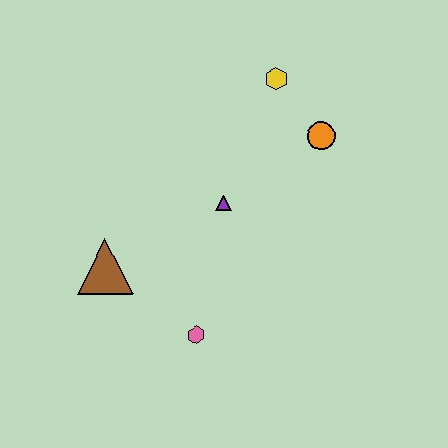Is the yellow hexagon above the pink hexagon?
Yes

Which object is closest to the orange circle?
The yellow hexagon is closest to the orange circle.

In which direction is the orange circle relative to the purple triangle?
The orange circle is to the right of the purple triangle.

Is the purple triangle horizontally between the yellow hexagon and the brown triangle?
Yes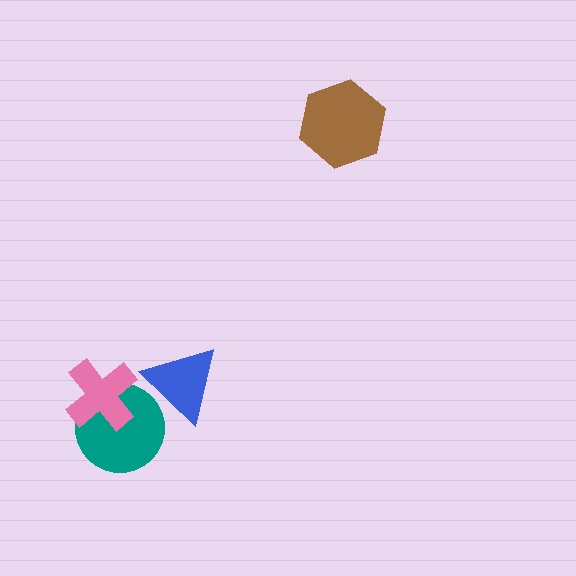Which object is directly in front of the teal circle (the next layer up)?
The pink cross is directly in front of the teal circle.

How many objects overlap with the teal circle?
2 objects overlap with the teal circle.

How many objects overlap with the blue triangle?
1 object overlaps with the blue triangle.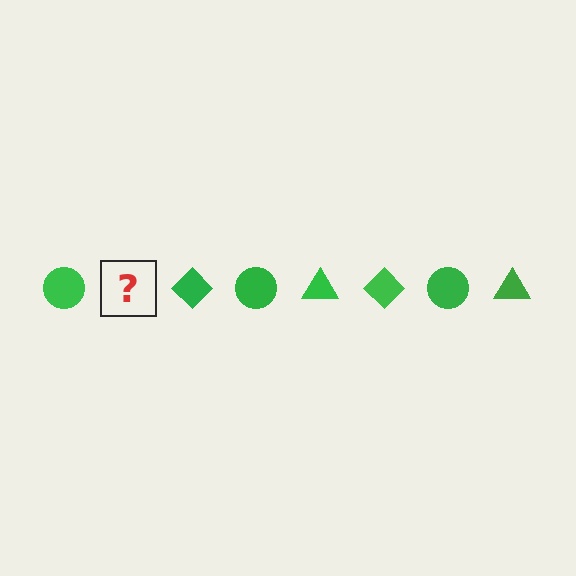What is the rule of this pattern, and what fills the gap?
The rule is that the pattern cycles through circle, triangle, diamond shapes in green. The gap should be filled with a green triangle.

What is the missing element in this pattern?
The missing element is a green triangle.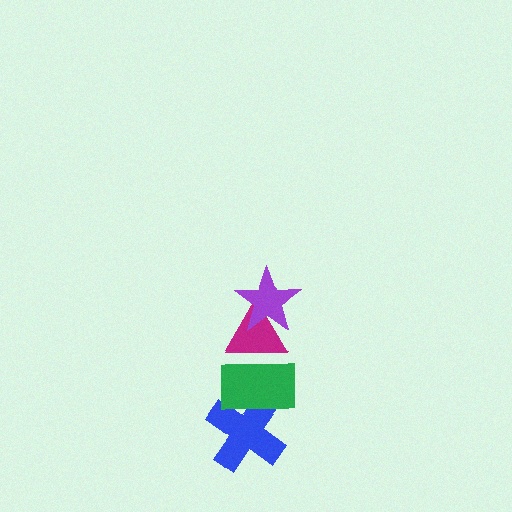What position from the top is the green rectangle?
The green rectangle is 3rd from the top.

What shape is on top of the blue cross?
The green rectangle is on top of the blue cross.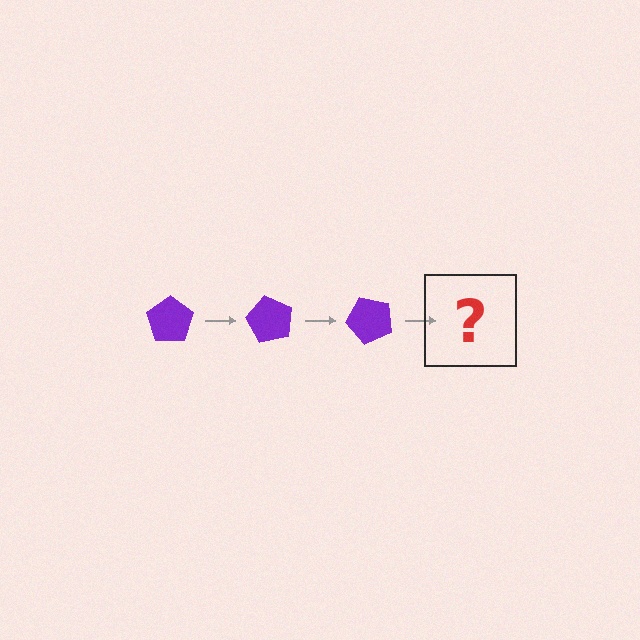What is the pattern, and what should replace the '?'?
The pattern is that the pentagon rotates 60 degrees each step. The '?' should be a purple pentagon rotated 180 degrees.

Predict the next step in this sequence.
The next step is a purple pentagon rotated 180 degrees.